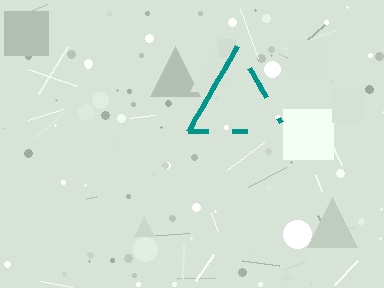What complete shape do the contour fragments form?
The contour fragments form a triangle.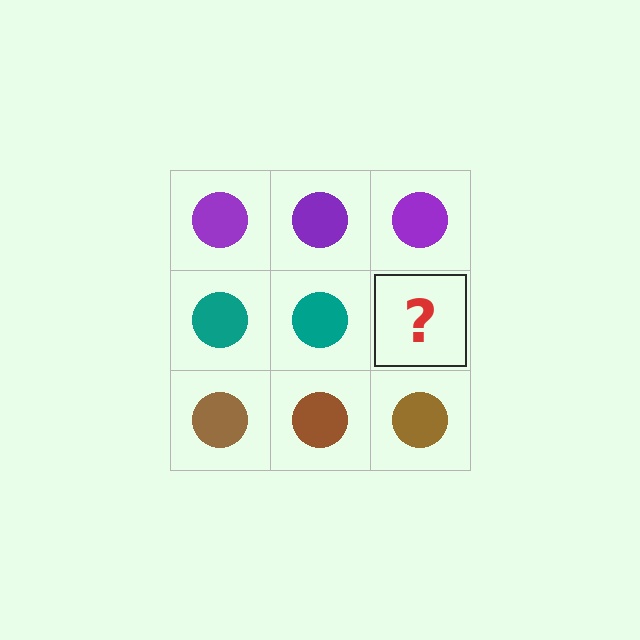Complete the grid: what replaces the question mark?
The question mark should be replaced with a teal circle.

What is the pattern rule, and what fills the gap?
The rule is that each row has a consistent color. The gap should be filled with a teal circle.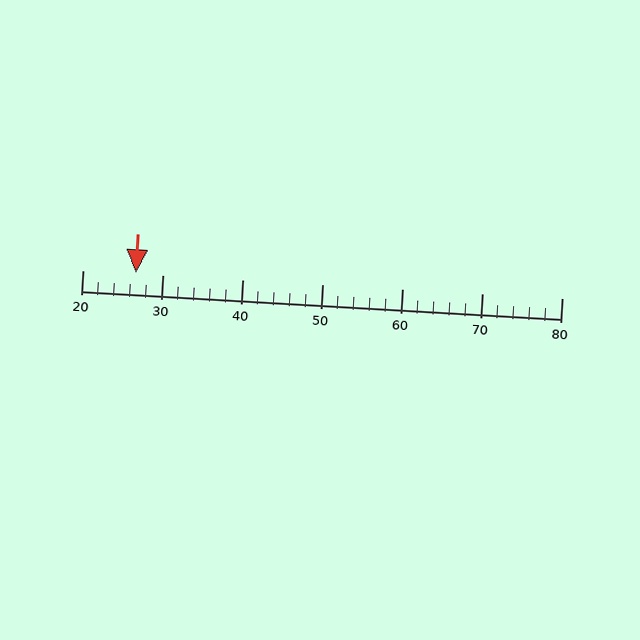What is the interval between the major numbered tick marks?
The major tick marks are spaced 10 units apart.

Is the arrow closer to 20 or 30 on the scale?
The arrow is closer to 30.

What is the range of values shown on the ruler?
The ruler shows values from 20 to 80.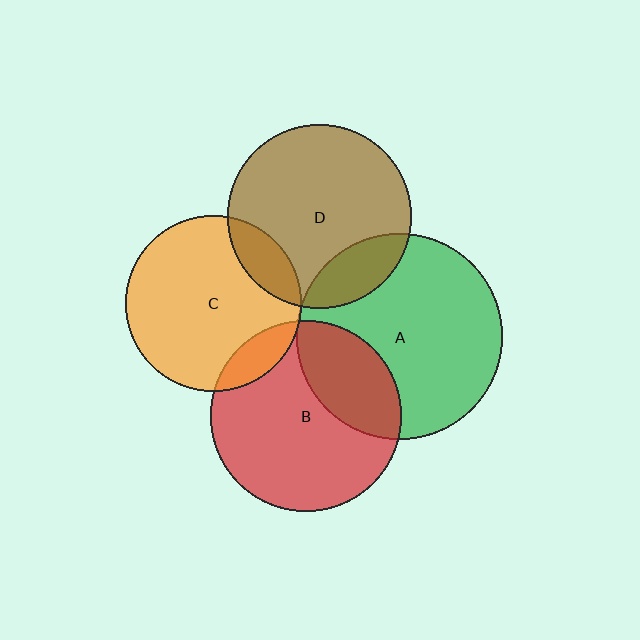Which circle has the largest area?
Circle A (green).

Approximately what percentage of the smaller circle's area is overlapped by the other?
Approximately 10%.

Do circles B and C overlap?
Yes.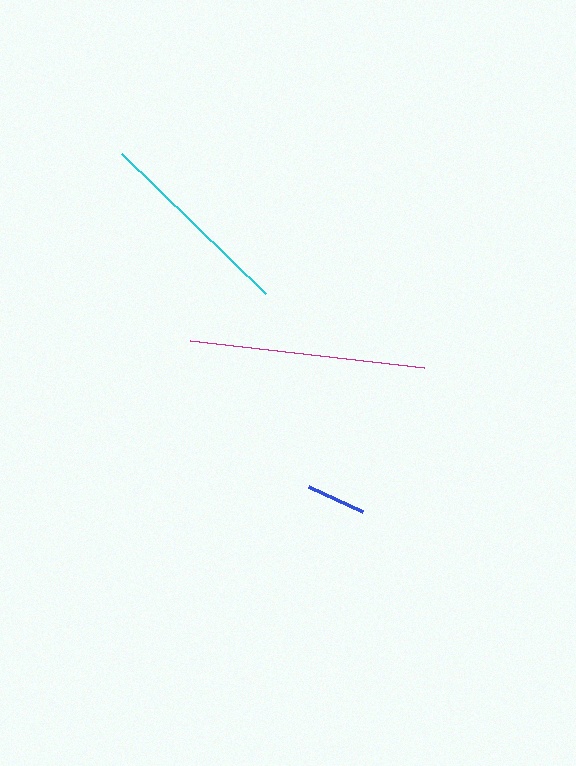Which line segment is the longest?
The magenta line is the longest at approximately 236 pixels.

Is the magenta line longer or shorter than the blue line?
The magenta line is longer than the blue line.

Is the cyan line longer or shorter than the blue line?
The cyan line is longer than the blue line.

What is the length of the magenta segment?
The magenta segment is approximately 236 pixels long.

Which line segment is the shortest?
The blue line is the shortest at approximately 60 pixels.